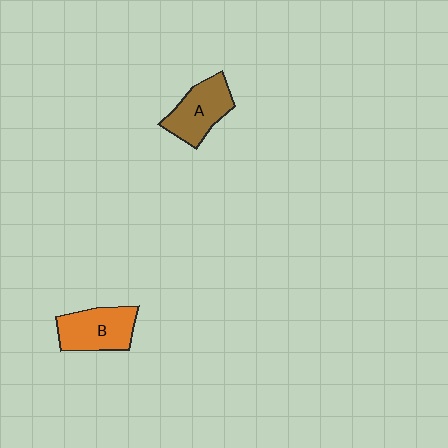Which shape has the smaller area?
Shape A (brown).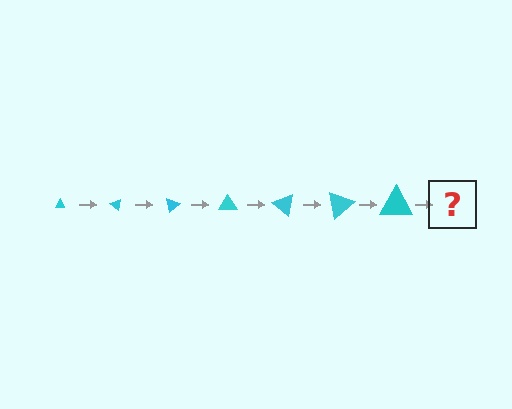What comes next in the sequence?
The next element should be a triangle, larger than the previous one and rotated 280 degrees from the start.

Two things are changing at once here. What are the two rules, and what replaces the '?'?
The two rules are that the triangle grows larger each step and it rotates 40 degrees each step. The '?' should be a triangle, larger than the previous one and rotated 280 degrees from the start.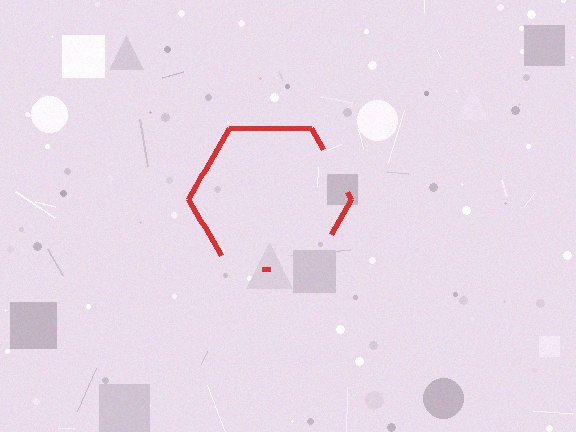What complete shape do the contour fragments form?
The contour fragments form a hexagon.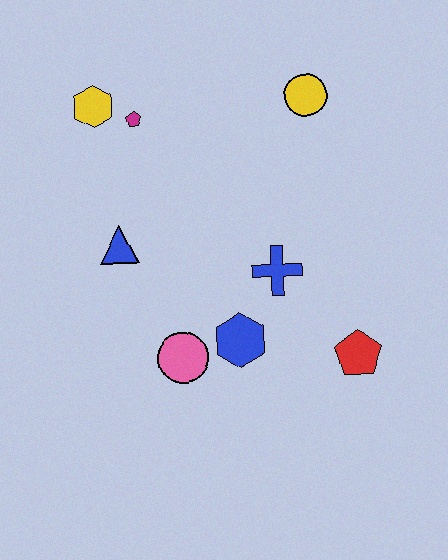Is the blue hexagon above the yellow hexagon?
No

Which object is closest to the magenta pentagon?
The yellow hexagon is closest to the magenta pentagon.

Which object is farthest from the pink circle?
The yellow circle is farthest from the pink circle.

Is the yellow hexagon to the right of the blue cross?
No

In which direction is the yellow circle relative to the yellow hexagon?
The yellow circle is to the right of the yellow hexagon.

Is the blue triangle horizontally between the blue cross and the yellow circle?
No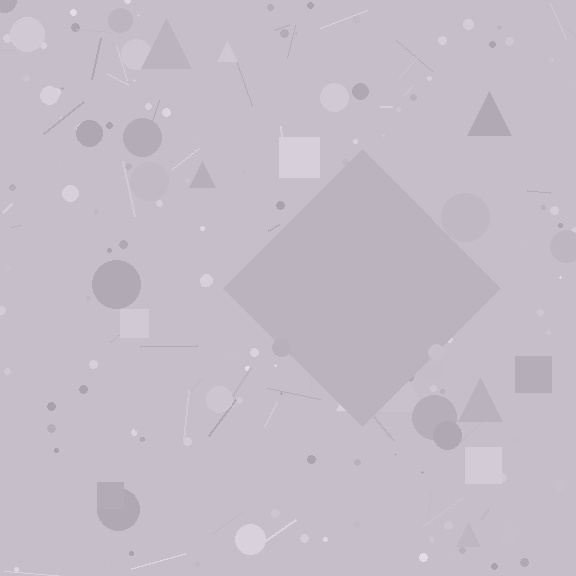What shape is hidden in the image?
A diamond is hidden in the image.